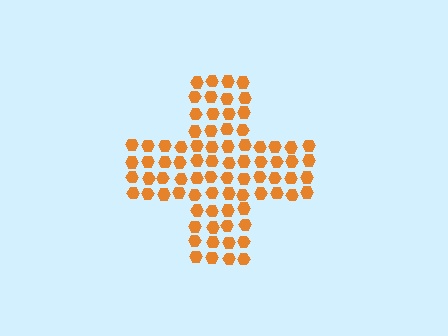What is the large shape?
The large shape is a cross.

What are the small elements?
The small elements are hexagons.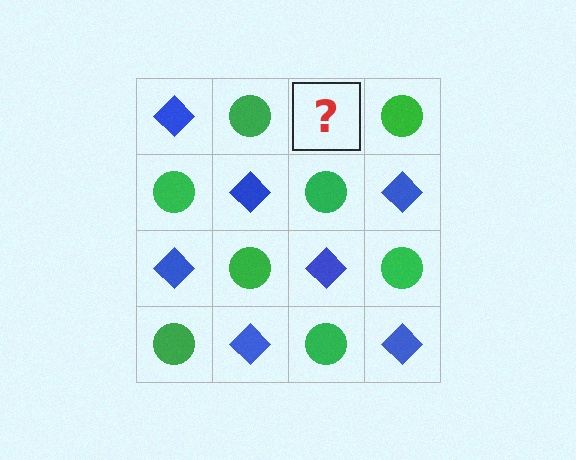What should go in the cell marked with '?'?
The missing cell should contain a blue diamond.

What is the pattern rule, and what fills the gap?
The rule is that it alternates blue diamond and green circle in a checkerboard pattern. The gap should be filled with a blue diamond.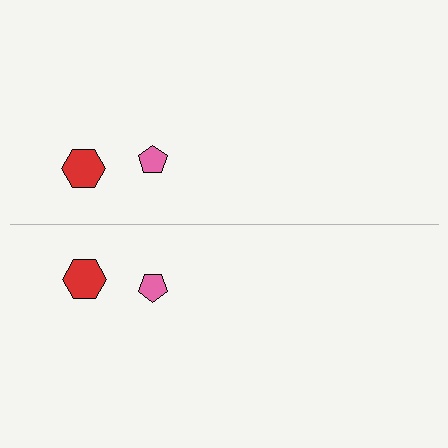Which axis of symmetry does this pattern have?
The pattern has a horizontal axis of symmetry running through the center of the image.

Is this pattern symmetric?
Yes, this pattern has bilateral (reflection) symmetry.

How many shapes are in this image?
There are 4 shapes in this image.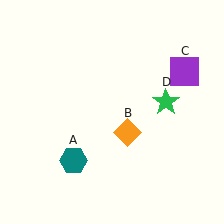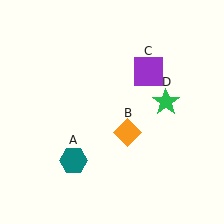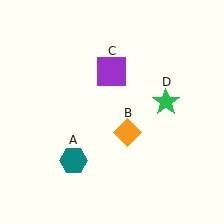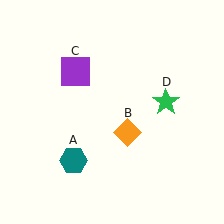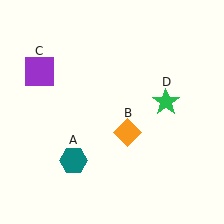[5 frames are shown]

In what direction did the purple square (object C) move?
The purple square (object C) moved left.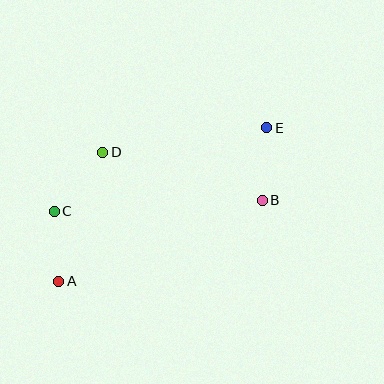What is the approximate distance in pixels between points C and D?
The distance between C and D is approximately 77 pixels.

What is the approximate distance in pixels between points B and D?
The distance between B and D is approximately 167 pixels.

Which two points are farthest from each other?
Points A and E are farthest from each other.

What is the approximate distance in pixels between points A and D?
The distance between A and D is approximately 136 pixels.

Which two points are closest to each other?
Points A and C are closest to each other.